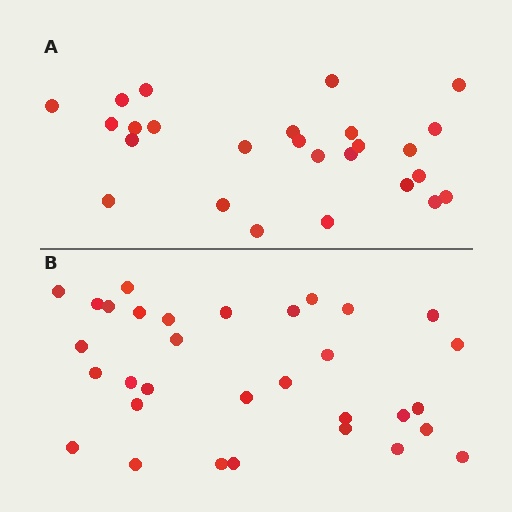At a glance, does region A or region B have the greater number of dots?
Region B (the bottom region) has more dots.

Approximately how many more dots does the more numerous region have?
Region B has about 6 more dots than region A.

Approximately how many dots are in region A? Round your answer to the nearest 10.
About 30 dots. (The exact count is 26, which rounds to 30.)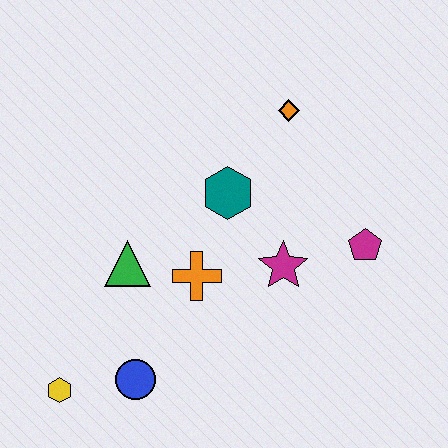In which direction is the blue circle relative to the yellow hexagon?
The blue circle is to the right of the yellow hexagon.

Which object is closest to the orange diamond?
The teal hexagon is closest to the orange diamond.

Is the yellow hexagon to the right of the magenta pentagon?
No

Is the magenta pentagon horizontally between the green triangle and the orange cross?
No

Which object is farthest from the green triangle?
The magenta pentagon is farthest from the green triangle.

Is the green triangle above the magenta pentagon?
No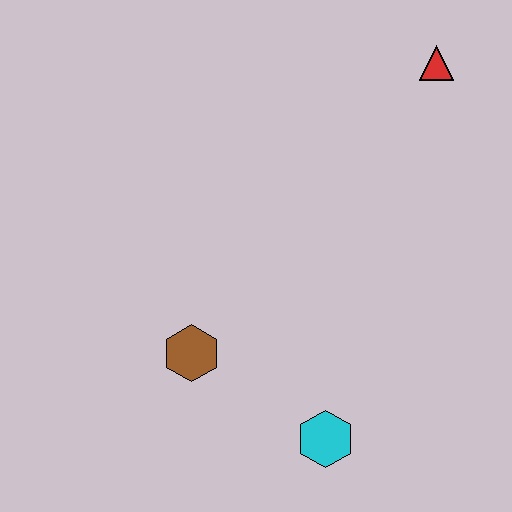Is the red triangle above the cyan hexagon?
Yes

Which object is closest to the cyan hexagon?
The brown hexagon is closest to the cyan hexagon.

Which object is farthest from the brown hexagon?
The red triangle is farthest from the brown hexagon.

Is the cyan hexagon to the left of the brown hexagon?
No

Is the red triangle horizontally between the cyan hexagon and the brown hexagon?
No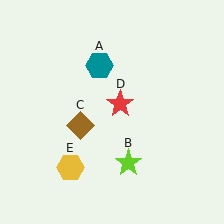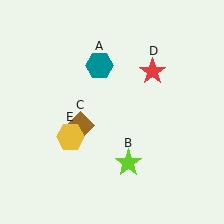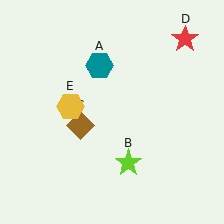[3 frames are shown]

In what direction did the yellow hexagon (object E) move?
The yellow hexagon (object E) moved up.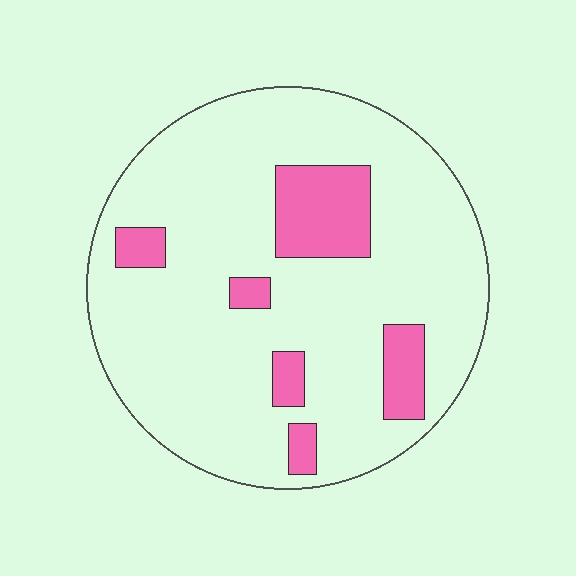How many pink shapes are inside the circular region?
6.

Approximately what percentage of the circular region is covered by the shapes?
Approximately 15%.